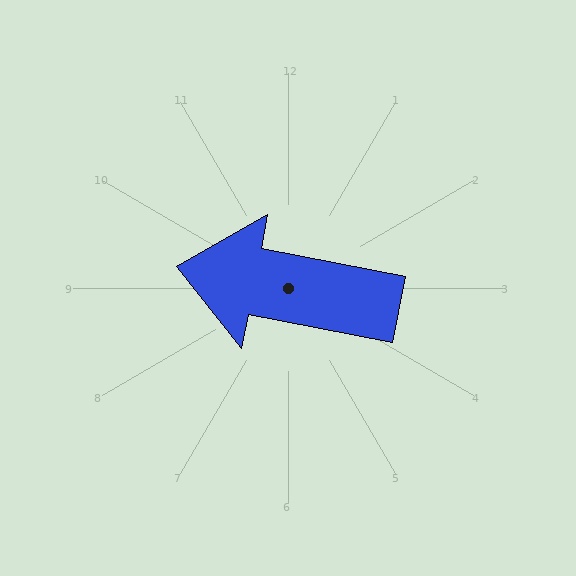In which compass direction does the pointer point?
West.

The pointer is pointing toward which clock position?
Roughly 9 o'clock.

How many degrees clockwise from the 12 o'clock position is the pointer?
Approximately 281 degrees.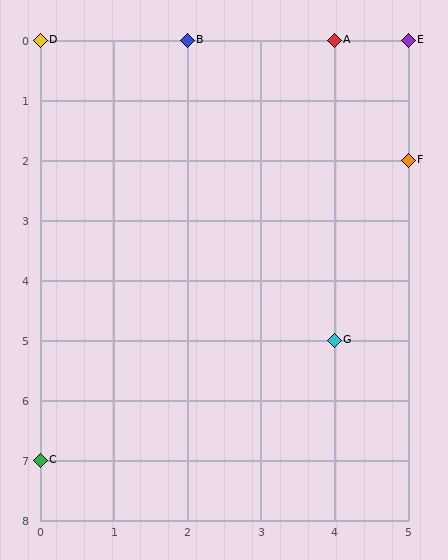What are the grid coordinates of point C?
Point C is at grid coordinates (0, 7).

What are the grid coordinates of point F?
Point F is at grid coordinates (5, 2).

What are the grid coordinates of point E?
Point E is at grid coordinates (5, 0).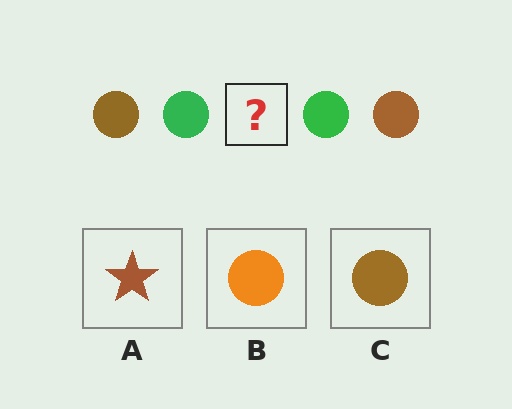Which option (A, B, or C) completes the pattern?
C.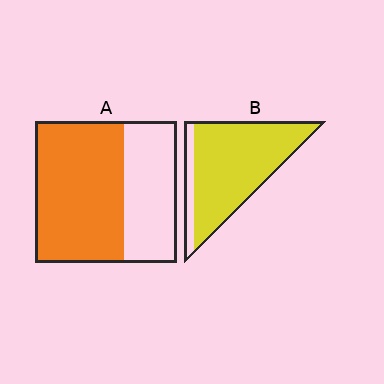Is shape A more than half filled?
Yes.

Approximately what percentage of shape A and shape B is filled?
A is approximately 65% and B is approximately 85%.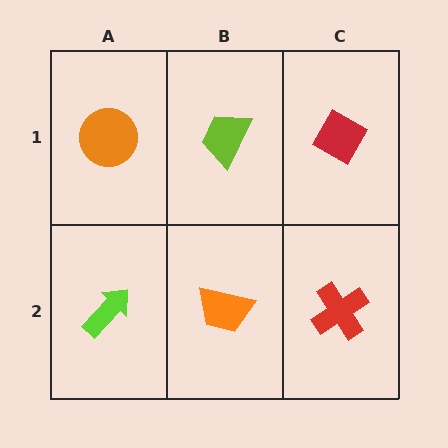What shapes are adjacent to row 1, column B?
An orange trapezoid (row 2, column B), an orange circle (row 1, column A), a red diamond (row 1, column C).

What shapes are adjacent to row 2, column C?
A red diamond (row 1, column C), an orange trapezoid (row 2, column B).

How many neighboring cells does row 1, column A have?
2.